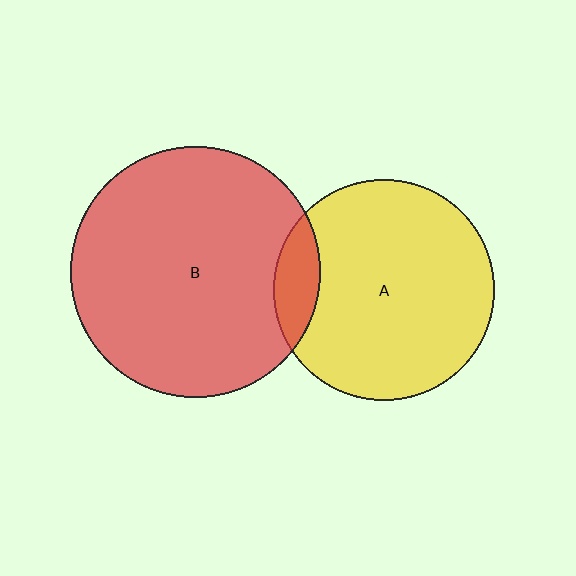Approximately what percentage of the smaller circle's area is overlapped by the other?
Approximately 10%.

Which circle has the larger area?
Circle B (red).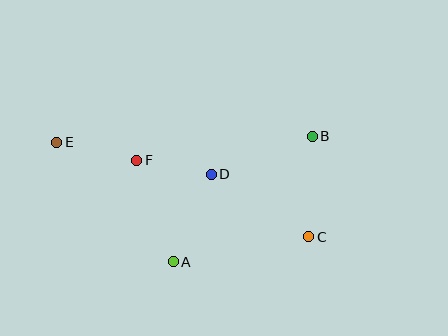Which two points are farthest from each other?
Points C and E are farthest from each other.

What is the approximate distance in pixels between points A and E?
The distance between A and E is approximately 167 pixels.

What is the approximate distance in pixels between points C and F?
The distance between C and F is approximately 188 pixels.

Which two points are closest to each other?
Points D and F are closest to each other.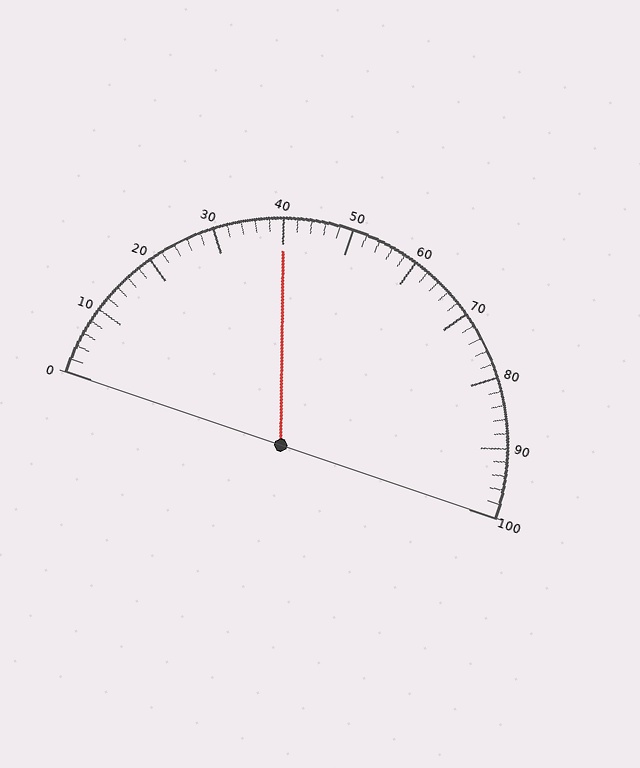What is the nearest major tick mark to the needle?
The nearest major tick mark is 40.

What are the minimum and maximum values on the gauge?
The gauge ranges from 0 to 100.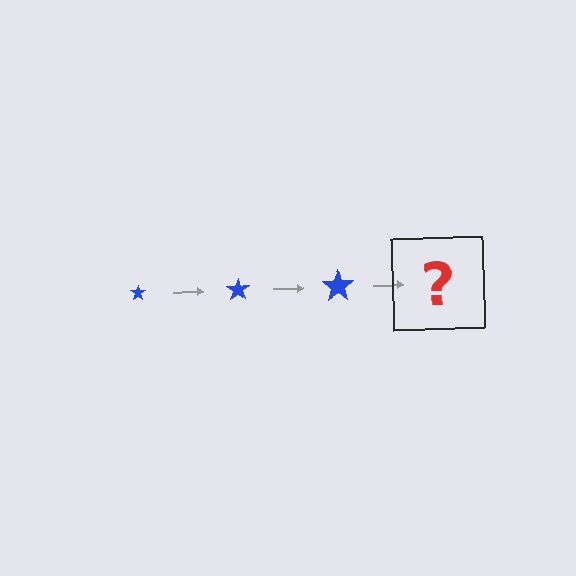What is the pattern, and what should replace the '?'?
The pattern is that the star gets progressively larger each step. The '?' should be a blue star, larger than the previous one.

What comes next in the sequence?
The next element should be a blue star, larger than the previous one.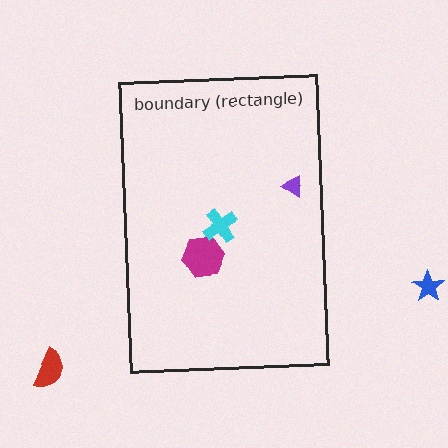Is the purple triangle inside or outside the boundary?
Inside.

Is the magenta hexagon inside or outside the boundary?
Inside.